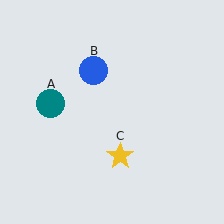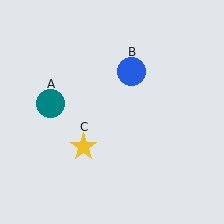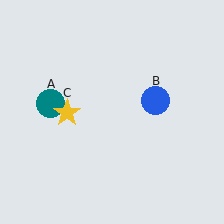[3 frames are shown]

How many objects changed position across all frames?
2 objects changed position: blue circle (object B), yellow star (object C).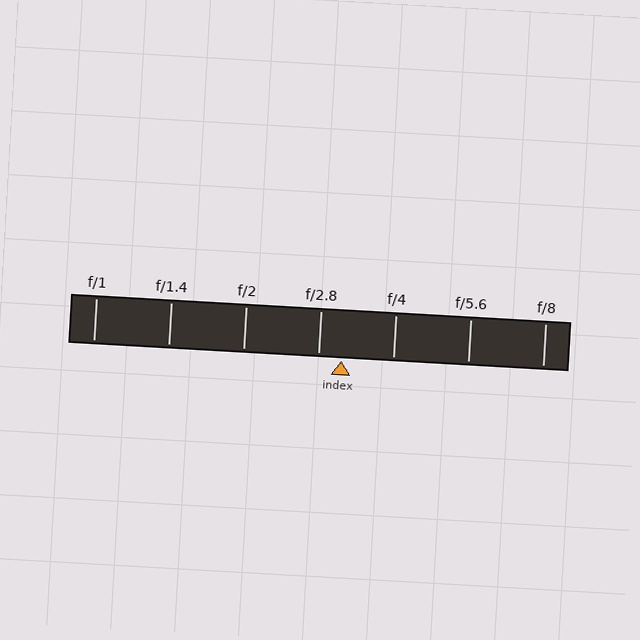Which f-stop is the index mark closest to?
The index mark is closest to f/2.8.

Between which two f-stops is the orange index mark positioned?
The index mark is between f/2.8 and f/4.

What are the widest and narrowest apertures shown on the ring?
The widest aperture shown is f/1 and the narrowest is f/8.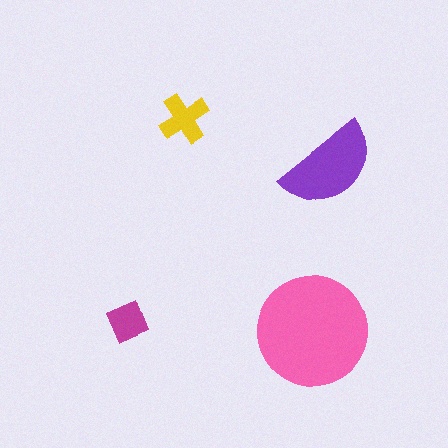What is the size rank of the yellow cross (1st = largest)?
3rd.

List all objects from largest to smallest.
The pink circle, the purple semicircle, the yellow cross, the magenta diamond.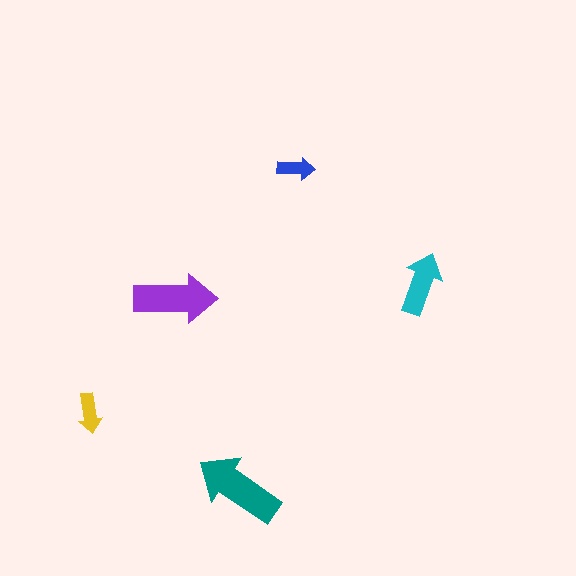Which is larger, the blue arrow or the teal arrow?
The teal one.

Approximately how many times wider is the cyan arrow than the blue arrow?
About 1.5 times wider.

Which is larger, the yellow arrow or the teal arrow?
The teal one.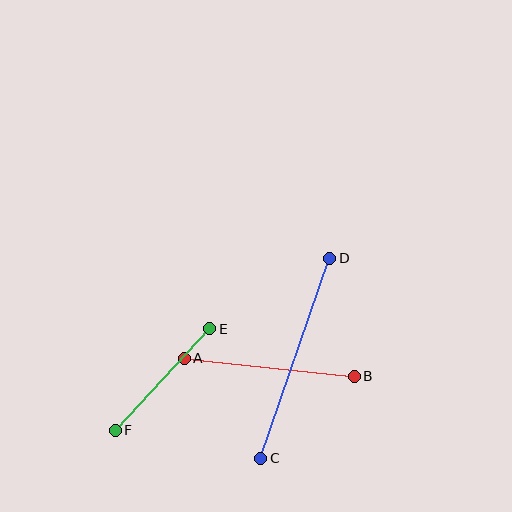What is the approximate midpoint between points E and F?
The midpoint is at approximately (162, 379) pixels.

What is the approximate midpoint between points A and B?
The midpoint is at approximately (269, 367) pixels.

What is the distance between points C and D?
The distance is approximately 212 pixels.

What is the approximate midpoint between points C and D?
The midpoint is at approximately (295, 358) pixels.